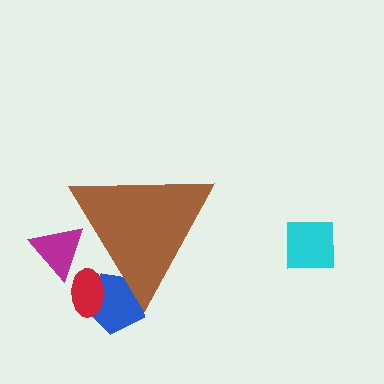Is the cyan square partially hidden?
No, the cyan square is fully visible.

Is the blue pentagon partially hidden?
Yes, the blue pentagon is partially hidden behind the brown triangle.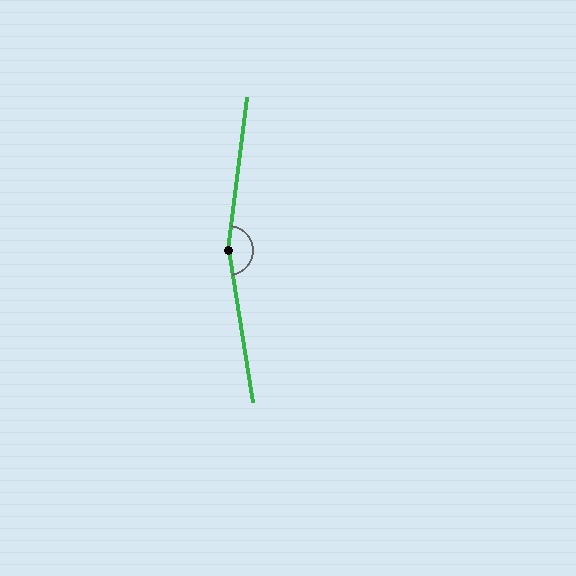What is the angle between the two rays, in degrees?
Approximately 164 degrees.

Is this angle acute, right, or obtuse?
It is obtuse.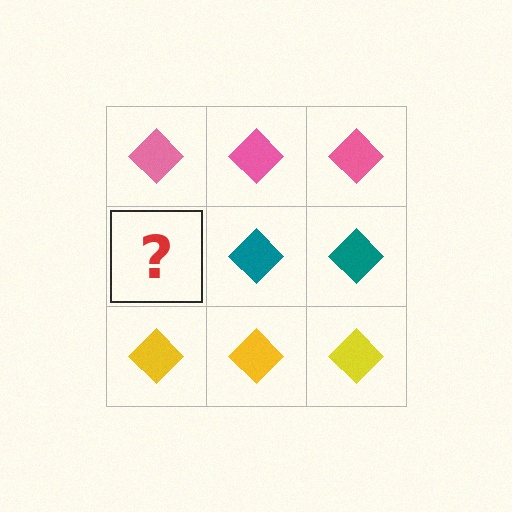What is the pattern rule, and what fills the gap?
The rule is that each row has a consistent color. The gap should be filled with a teal diamond.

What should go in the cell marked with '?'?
The missing cell should contain a teal diamond.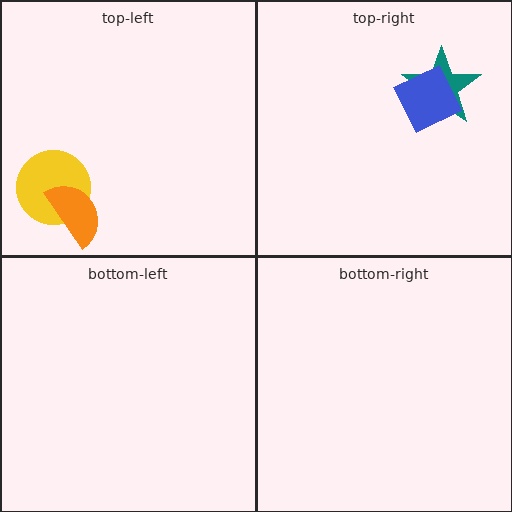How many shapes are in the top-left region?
2.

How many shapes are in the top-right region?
2.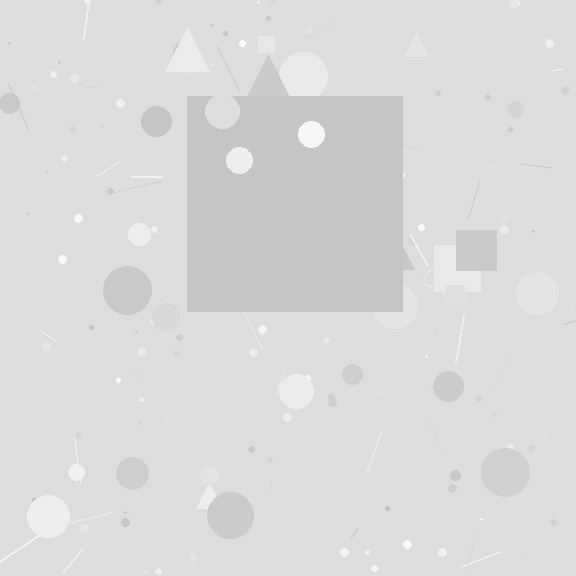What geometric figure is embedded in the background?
A square is embedded in the background.